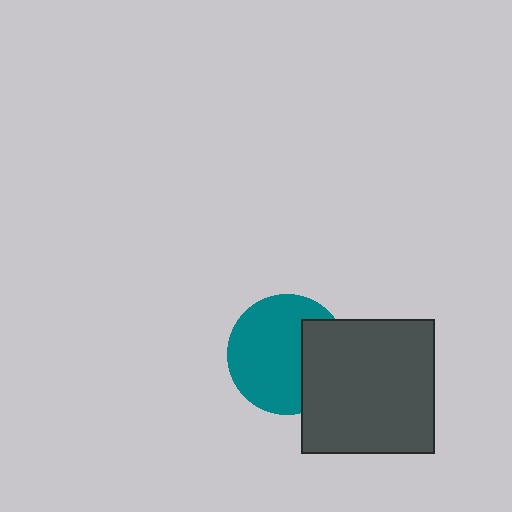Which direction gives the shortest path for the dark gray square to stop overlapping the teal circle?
Moving right gives the shortest separation.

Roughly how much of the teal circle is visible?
Most of it is visible (roughly 70%).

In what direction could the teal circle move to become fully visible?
The teal circle could move left. That would shift it out from behind the dark gray square entirely.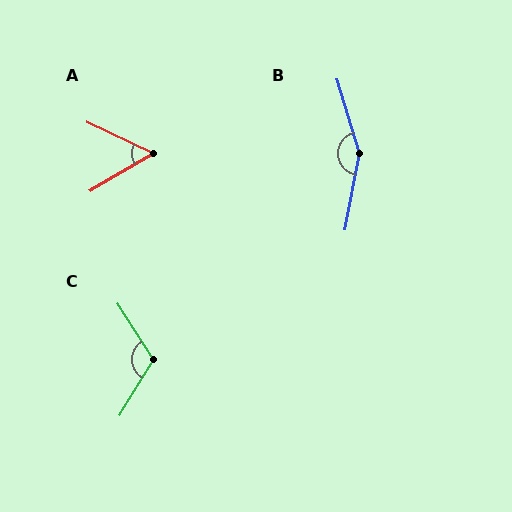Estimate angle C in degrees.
Approximately 116 degrees.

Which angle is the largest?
B, at approximately 153 degrees.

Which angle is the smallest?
A, at approximately 56 degrees.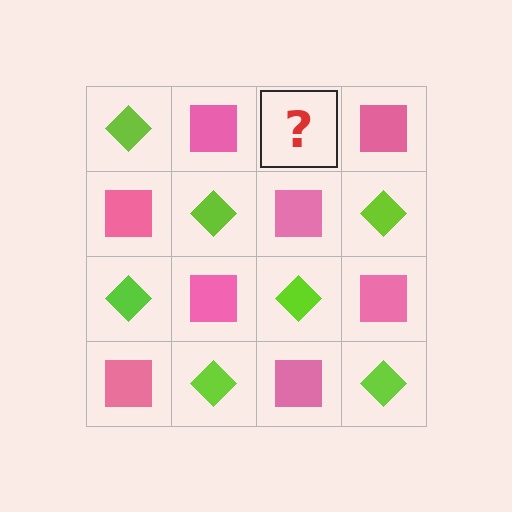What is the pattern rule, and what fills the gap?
The rule is that it alternates lime diamond and pink square in a checkerboard pattern. The gap should be filled with a lime diamond.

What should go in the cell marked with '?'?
The missing cell should contain a lime diamond.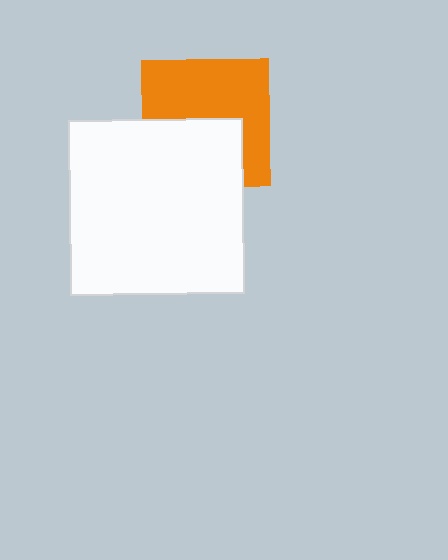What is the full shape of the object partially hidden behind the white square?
The partially hidden object is an orange square.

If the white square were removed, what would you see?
You would see the complete orange square.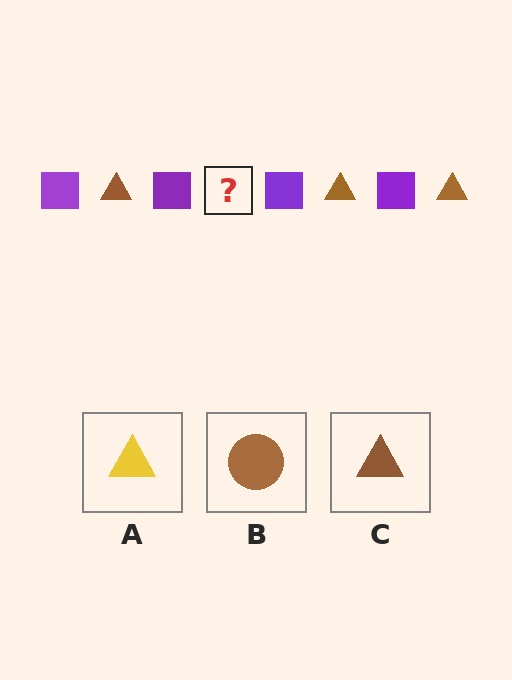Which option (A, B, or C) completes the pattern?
C.